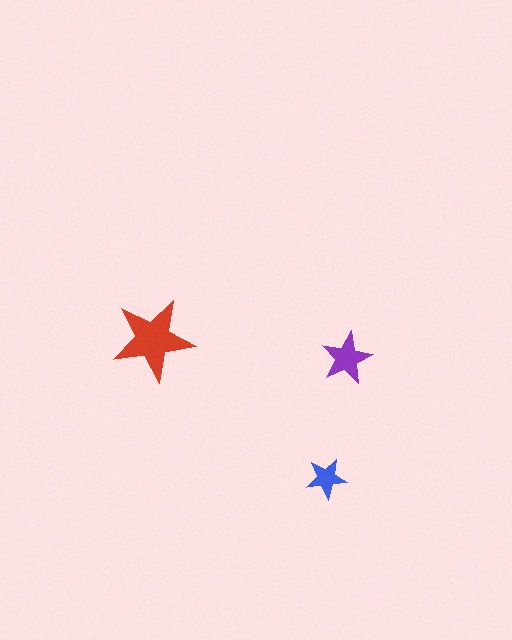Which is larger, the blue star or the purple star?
The purple one.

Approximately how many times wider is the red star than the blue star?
About 2 times wider.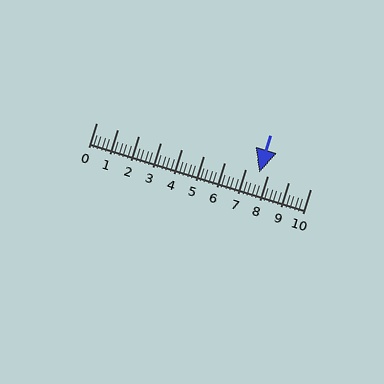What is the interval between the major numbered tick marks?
The major tick marks are spaced 1 units apart.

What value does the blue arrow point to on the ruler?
The blue arrow points to approximately 7.6.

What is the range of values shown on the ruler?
The ruler shows values from 0 to 10.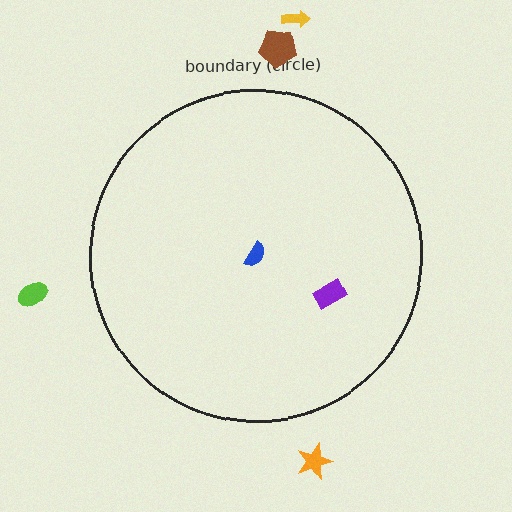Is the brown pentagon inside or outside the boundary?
Outside.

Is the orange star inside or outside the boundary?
Outside.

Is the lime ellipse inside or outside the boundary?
Outside.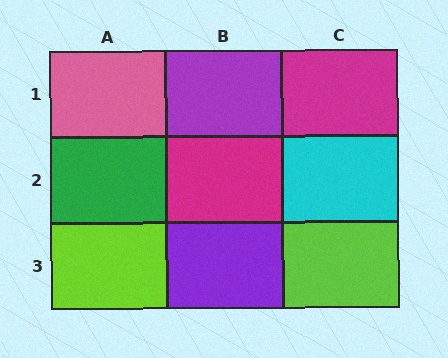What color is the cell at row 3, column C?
Lime.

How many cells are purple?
2 cells are purple.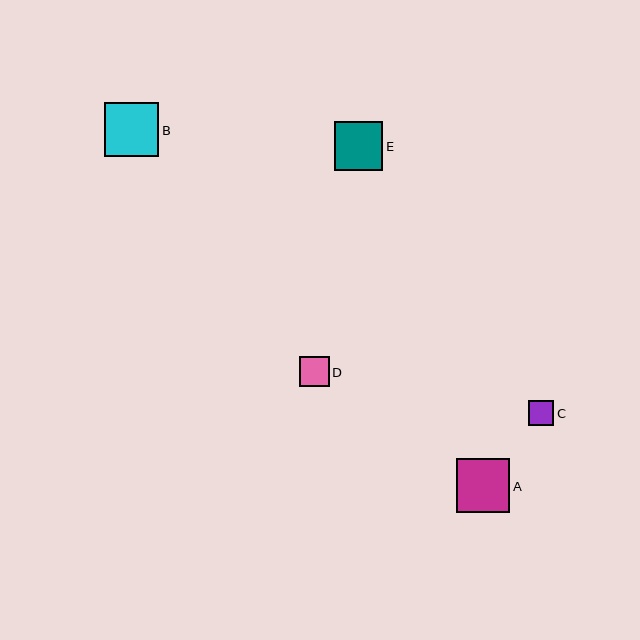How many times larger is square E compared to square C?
Square E is approximately 2.0 times the size of square C.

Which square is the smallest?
Square C is the smallest with a size of approximately 25 pixels.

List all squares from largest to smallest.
From largest to smallest: B, A, E, D, C.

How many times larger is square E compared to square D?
Square E is approximately 1.6 times the size of square D.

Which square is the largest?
Square B is the largest with a size of approximately 54 pixels.